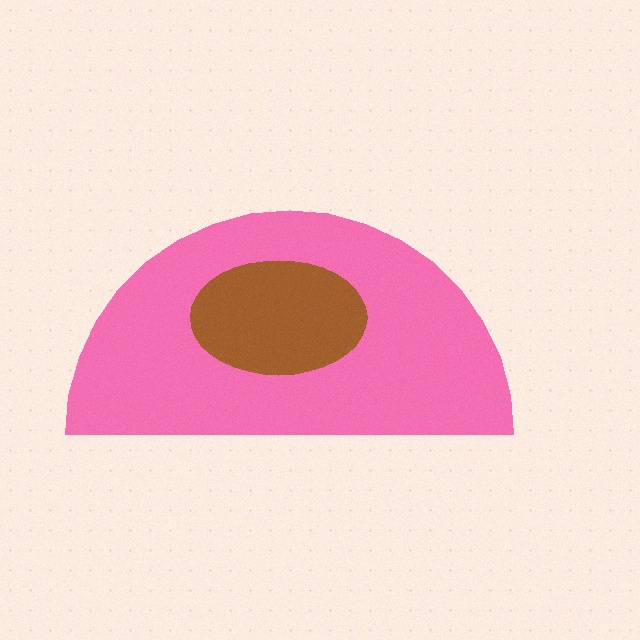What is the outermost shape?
The pink semicircle.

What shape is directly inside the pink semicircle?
The brown ellipse.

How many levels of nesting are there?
2.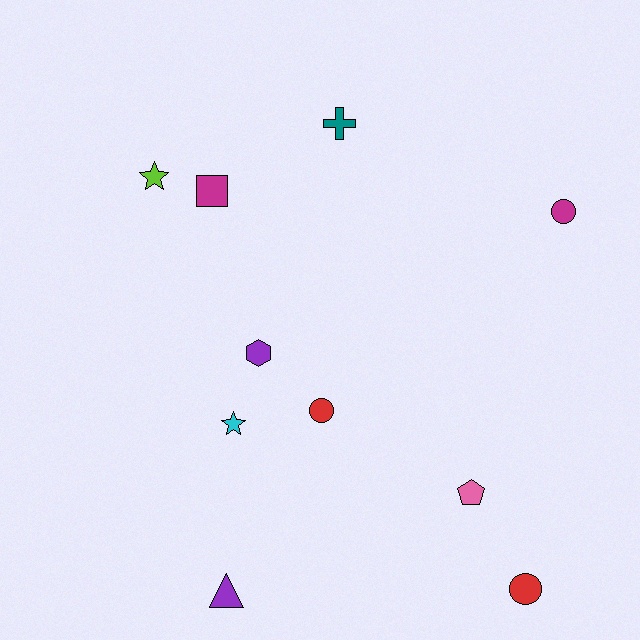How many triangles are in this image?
There is 1 triangle.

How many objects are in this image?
There are 10 objects.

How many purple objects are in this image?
There are 2 purple objects.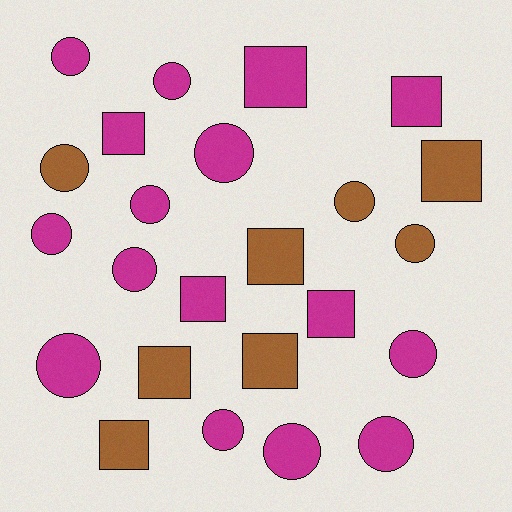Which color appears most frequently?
Magenta, with 16 objects.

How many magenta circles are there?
There are 11 magenta circles.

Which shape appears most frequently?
Circle, with 14 objects.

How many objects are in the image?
There are 24 objects.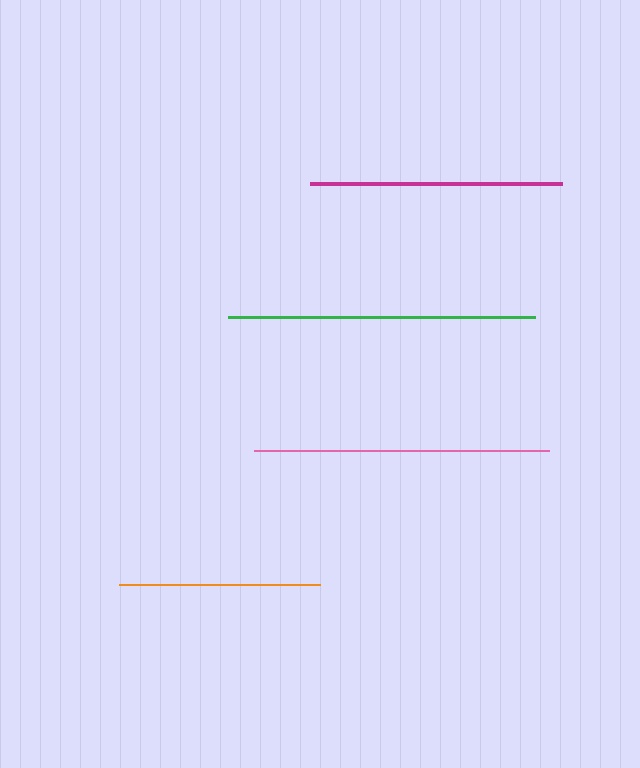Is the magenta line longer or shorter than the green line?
The green line is longer than the magenta line.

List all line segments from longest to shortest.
From longest to shortest: green, pink, magenta, orange.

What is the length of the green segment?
The green segment is approximately 307 pixels long.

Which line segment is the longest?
The green line is the longest at approximately 307 pixels.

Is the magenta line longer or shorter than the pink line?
The pink line is longer than the magenta line.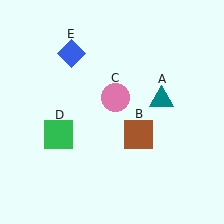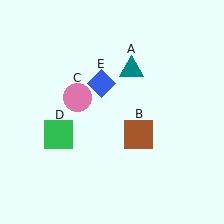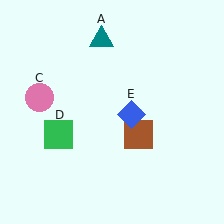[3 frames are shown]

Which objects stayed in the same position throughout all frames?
Brown square (object B) and green square (object D) remained stationary.